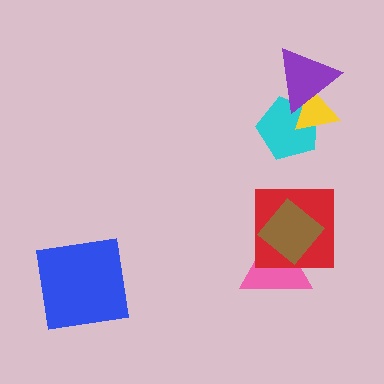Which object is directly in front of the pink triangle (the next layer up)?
The red square is directly in front of the pink triangle.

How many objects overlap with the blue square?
0 objects overlap with the blue square.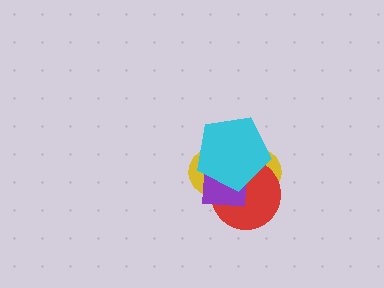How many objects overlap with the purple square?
3 objects overlap with the purple square.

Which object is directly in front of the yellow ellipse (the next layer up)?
The red circle is directly in front of the yellow ellipse.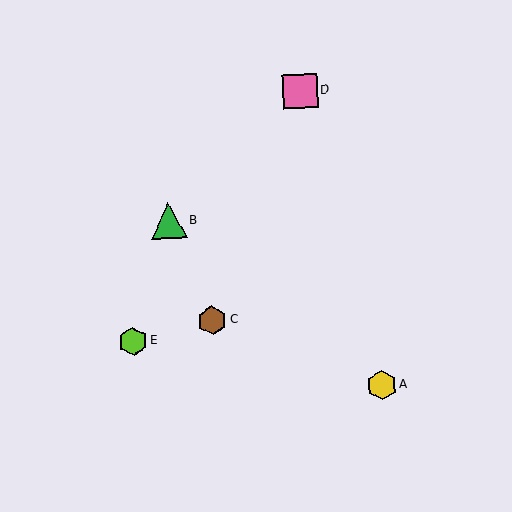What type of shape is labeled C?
Shape C is a brown hexagon.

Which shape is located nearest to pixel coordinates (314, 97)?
The pink square (labeled D) at (300, 91) is nearest to that location.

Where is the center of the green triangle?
The center of the green triangle is at (169, 221).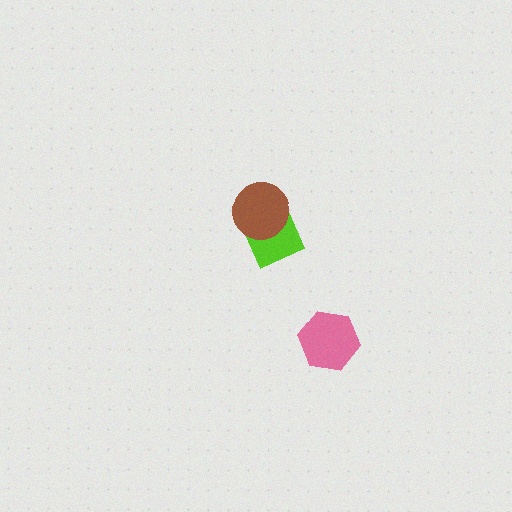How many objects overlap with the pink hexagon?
0 objects overlap with the pink hexagon.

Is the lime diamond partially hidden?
Yes, it is partially covered by another shape.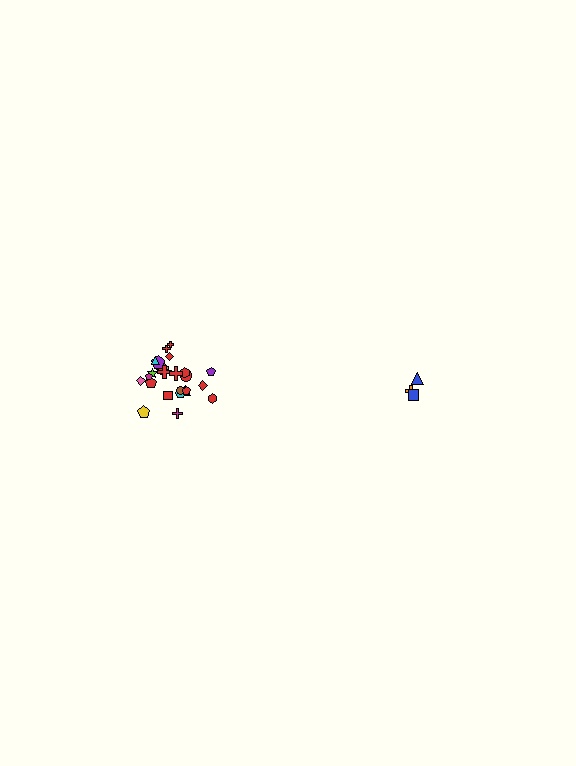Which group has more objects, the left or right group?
The left group.